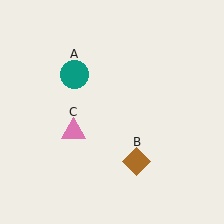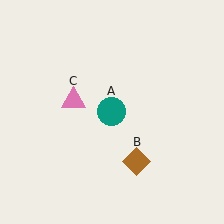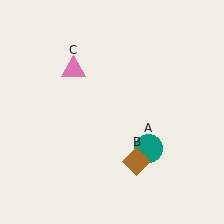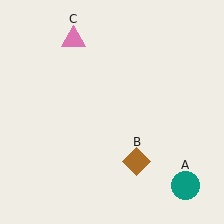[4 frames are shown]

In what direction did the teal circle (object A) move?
The teal circle (object A) moved down and to the right.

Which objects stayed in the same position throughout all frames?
Brown diamond (object B) remained stationary.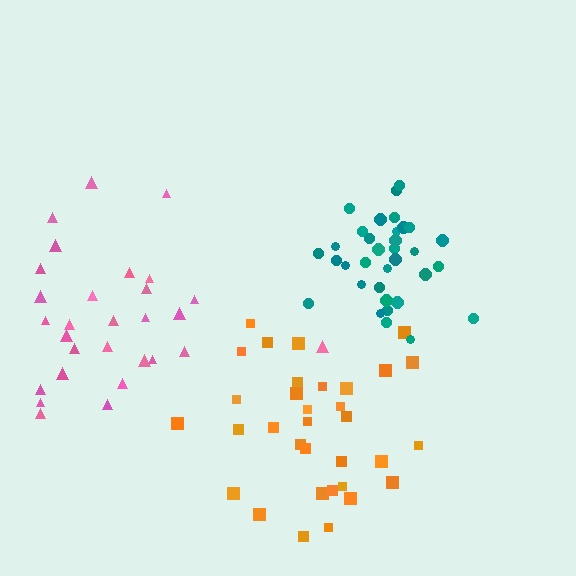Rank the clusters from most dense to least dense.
teal, orange, pink.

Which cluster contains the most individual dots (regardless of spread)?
Teal (35).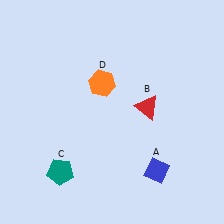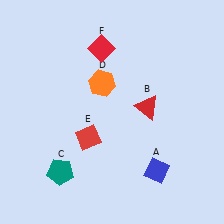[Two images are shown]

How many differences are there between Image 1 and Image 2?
There are 2 differences between the two images.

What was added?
A red diamond (E), a red diamond (F) were added in Image 2.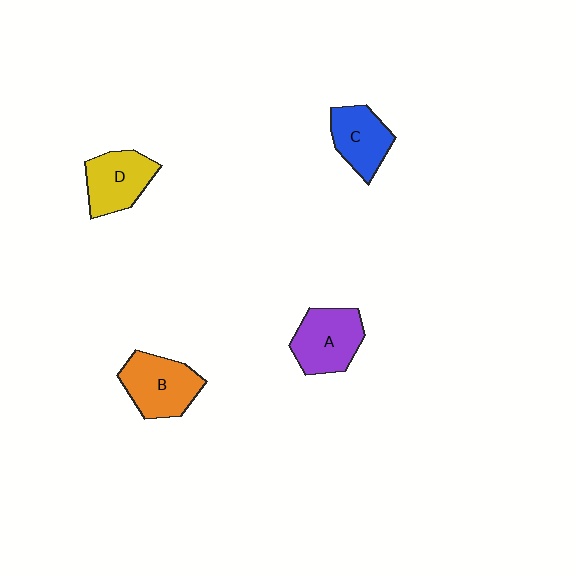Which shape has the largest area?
Shape B (orange).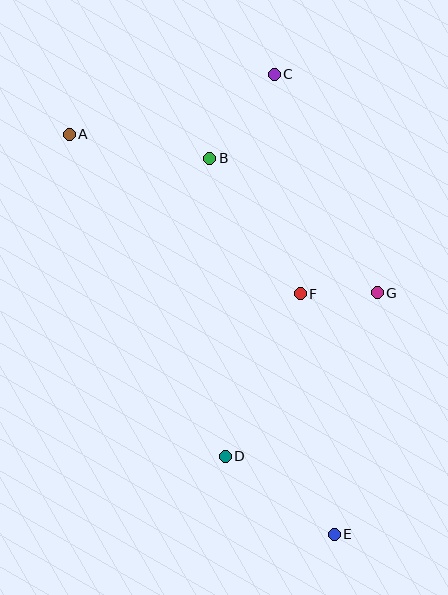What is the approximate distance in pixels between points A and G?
The distance between A and G is approximately 347 pixels.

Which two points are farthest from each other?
Points A and E are farthest from each other.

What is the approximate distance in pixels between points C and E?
The distance between C and E is approximately 464 pixels.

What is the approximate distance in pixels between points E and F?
The distance between E and F is approximately 243 pixels.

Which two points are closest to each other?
Points F and G are closest to each other.